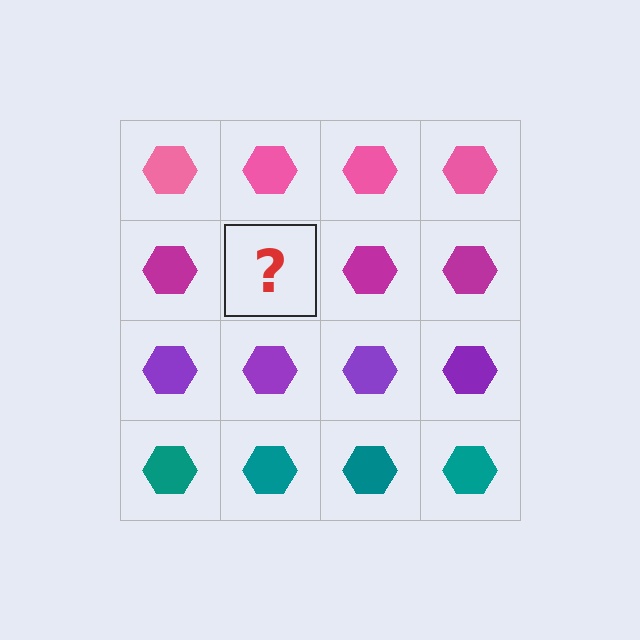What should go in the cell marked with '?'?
The missing cell should contain a magenta hexagon.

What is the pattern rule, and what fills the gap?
The rule is that each row has a consistent color. The gap should be filled with a magenta hexagon.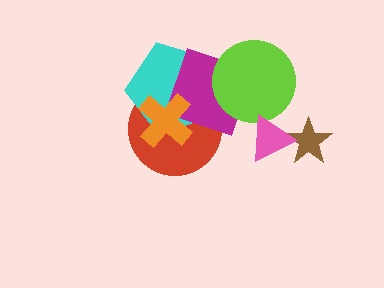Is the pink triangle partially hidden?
No, no other shape covers it.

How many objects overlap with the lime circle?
2 objects overlap with the lime circle.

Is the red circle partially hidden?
Yes, it is partially covered by another shape.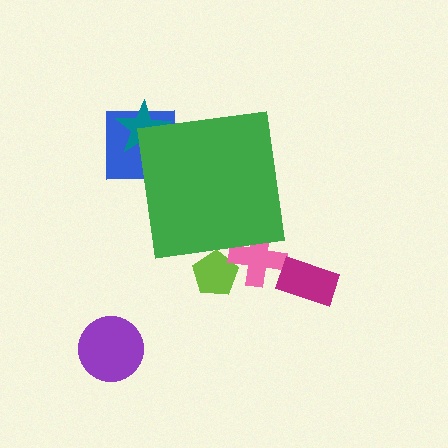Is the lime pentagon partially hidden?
Yes, the lime pentagon is partially hidden behind the green square.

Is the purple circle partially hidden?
No, the purple circle is fully visible.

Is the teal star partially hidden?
Yes, the teal star is partially hidden behind the green square.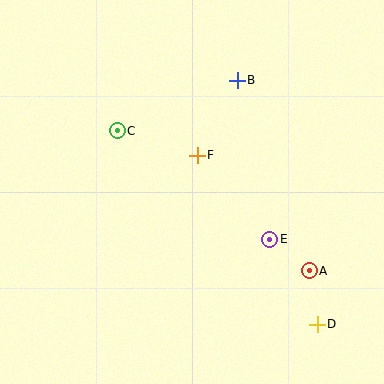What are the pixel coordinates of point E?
Point E is at (270, 239).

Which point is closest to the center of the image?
Point F at (197, 155) is closest to the center.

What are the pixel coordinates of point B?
Point B is at (237, 80).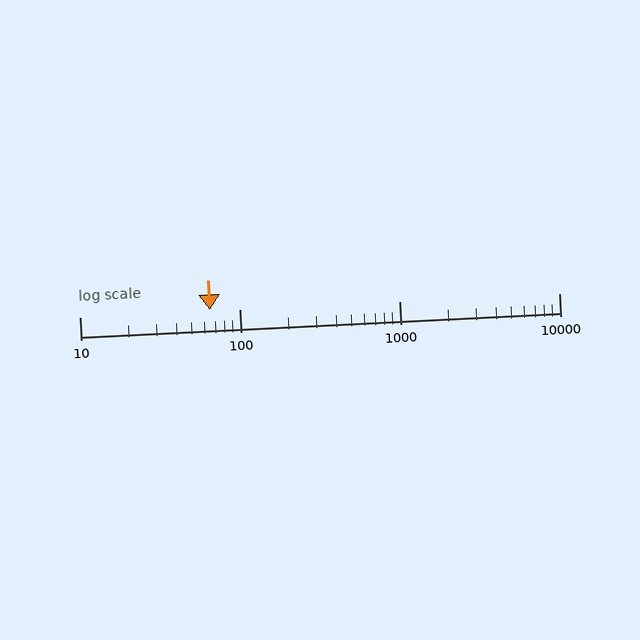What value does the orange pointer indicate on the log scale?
The pointer indicates approximately 65.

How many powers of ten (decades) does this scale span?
The scale spans 3 decades, from 10 to 10000.